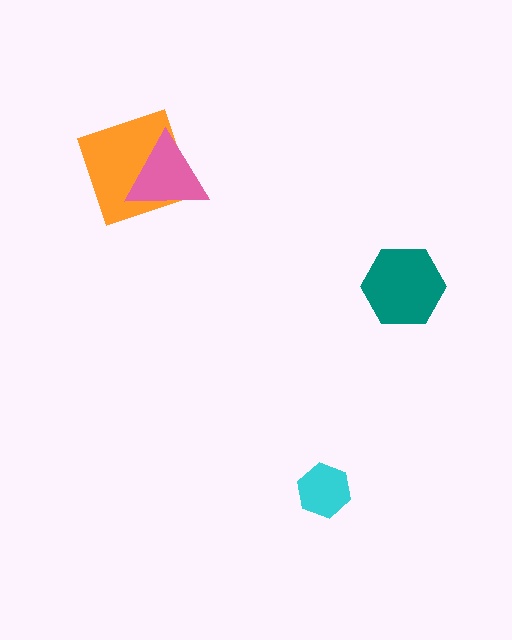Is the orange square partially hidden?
Yes, it is partially covered by another shape.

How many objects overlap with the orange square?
1 object overlaps with the orange square.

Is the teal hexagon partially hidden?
No, no other shape covers it.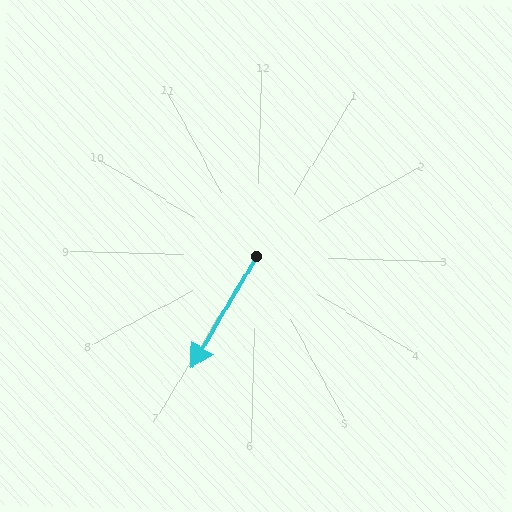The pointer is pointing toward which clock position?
Roughly 7 o'clock.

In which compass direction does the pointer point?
Southwest.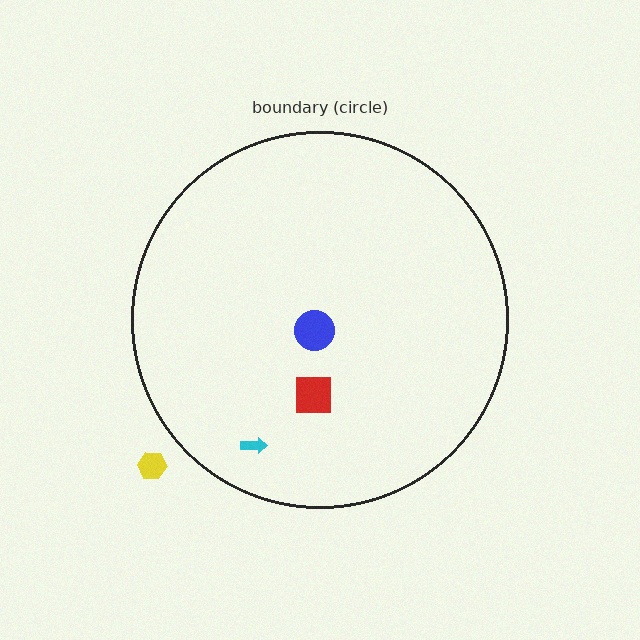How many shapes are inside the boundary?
3 inside, 1 outside.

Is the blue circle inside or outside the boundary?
Inside.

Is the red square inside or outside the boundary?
Inside.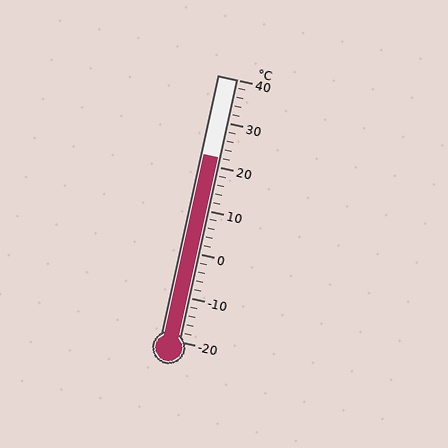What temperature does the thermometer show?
The thermometer shows approximately 22°C.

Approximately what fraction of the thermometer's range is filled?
The thermometer is filled to approximately 70% of its range.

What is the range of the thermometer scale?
The thermometer scale ranges from -20°C to 40°C.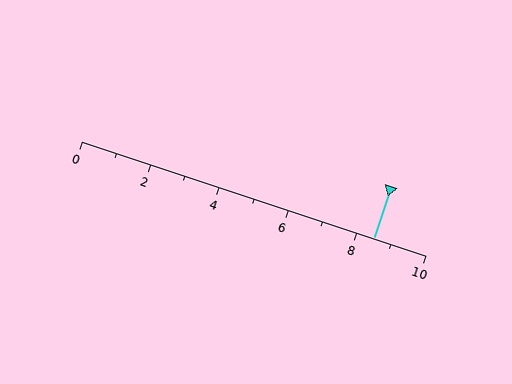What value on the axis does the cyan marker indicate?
The marker indicates approximately 8.5.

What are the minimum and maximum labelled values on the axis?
The axis runs from 0 to 10.